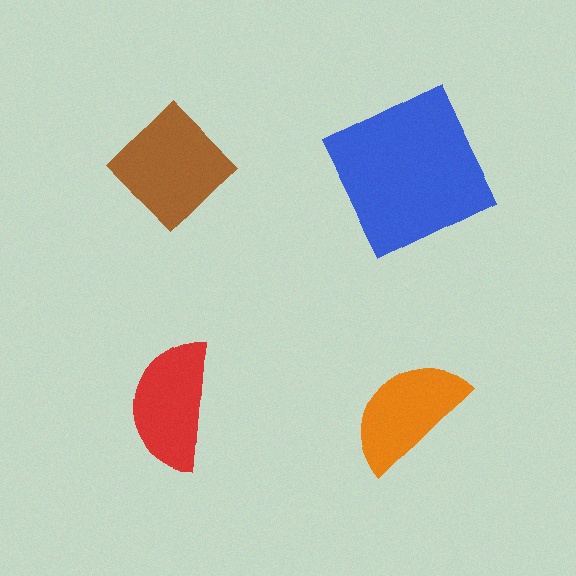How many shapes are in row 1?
2 shapes.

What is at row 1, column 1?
A brown diamond.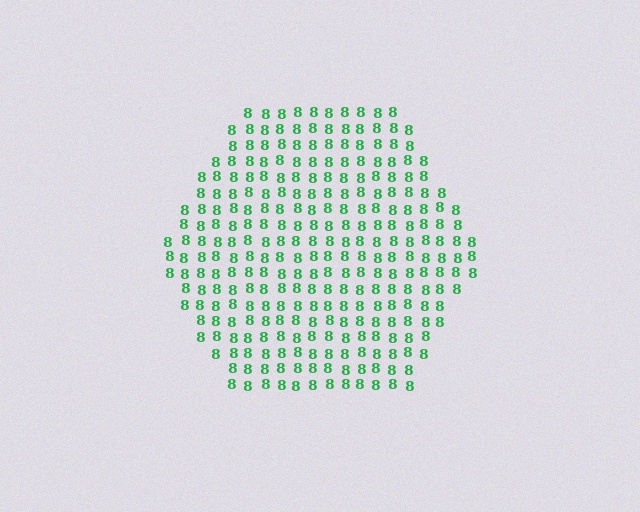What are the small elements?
The small elements are digit 8's.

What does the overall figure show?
The overall figure shows a hexagon.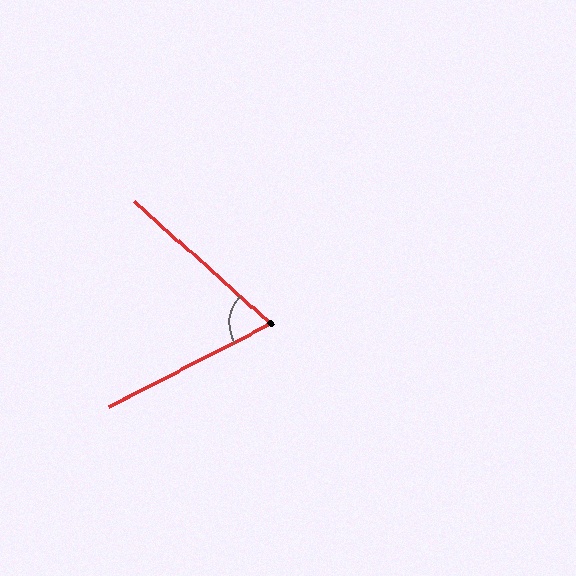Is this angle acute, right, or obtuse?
It is acute.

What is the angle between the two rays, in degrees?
Approximately 69 degrees.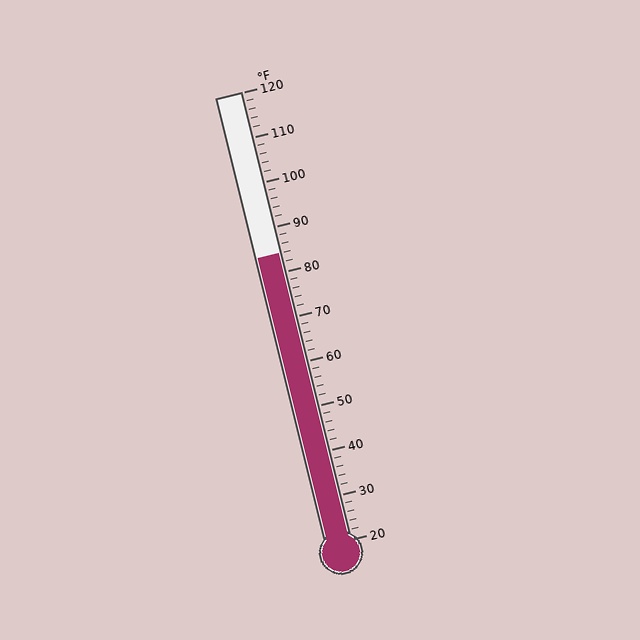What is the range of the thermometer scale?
The thermometer scale ranges from 20°F to 120°F.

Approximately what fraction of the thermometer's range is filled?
The thermometer is filled to approximately 65% of its range.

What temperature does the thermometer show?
The thermometer shows approximately 84°F.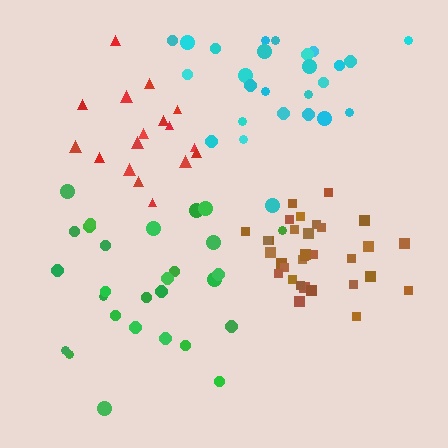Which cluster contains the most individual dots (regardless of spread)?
Brown (32).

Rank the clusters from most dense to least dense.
brown, red, cyan, green.